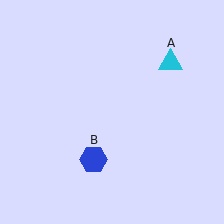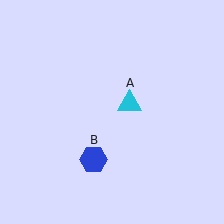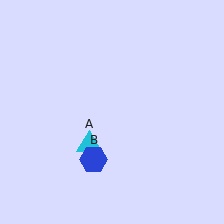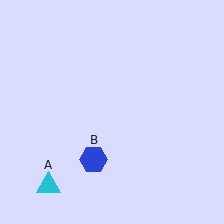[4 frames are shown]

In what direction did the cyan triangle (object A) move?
The cyan triangle (object A) moved down and to the left.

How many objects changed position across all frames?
1 object changed position: cyan triangle (object A).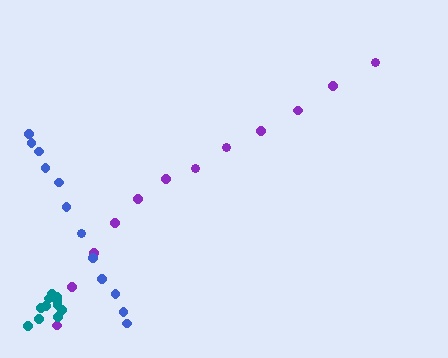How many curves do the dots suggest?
There are 3 distinct paths.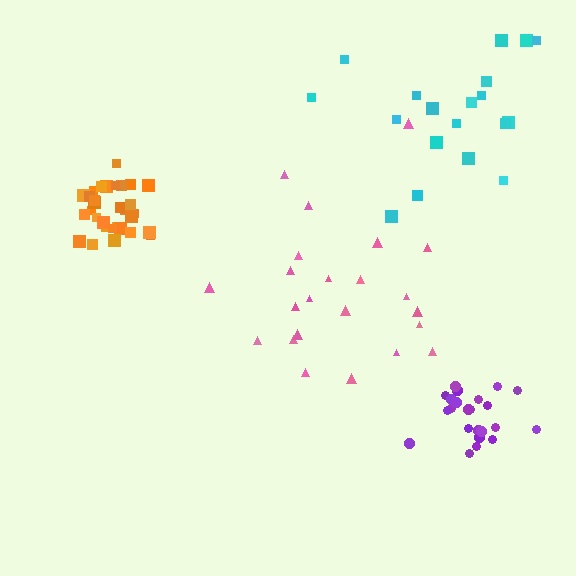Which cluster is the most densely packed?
Orange.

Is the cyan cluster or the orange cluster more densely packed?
Orange.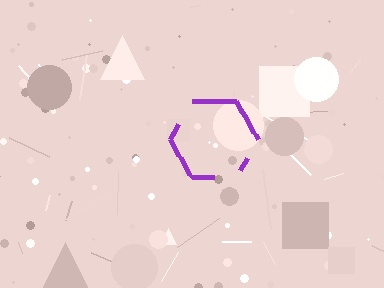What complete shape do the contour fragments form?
The contour fragments form a hexagon.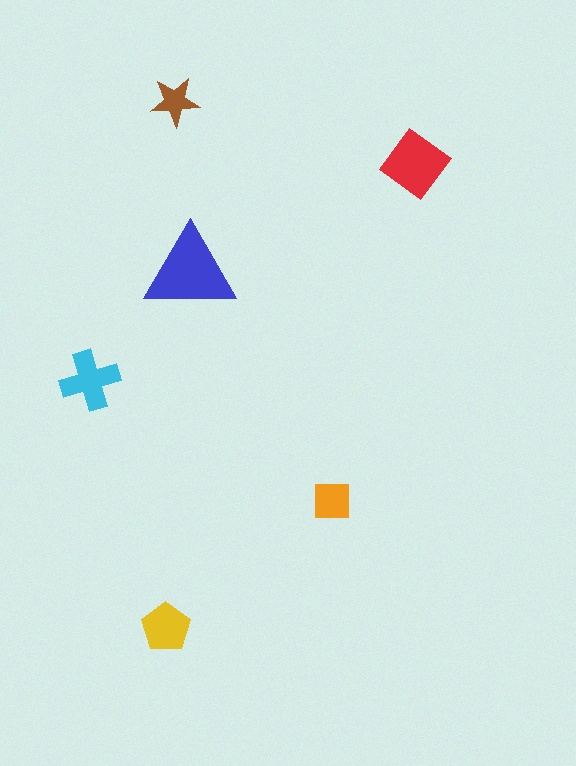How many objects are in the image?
There are 6 objects in the image.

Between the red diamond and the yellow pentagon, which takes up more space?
The red diamond.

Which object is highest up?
The brown star is topmost.